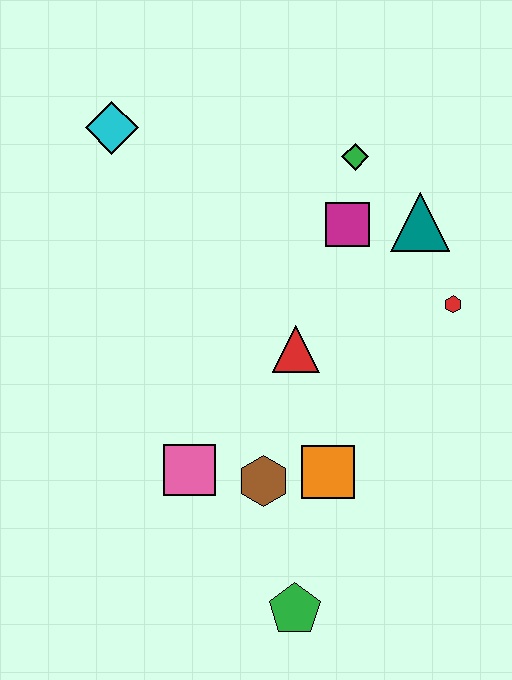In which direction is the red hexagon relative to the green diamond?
The red hexagon is below the green diamond.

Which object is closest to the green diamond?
The magenta square is closest to the green diamond.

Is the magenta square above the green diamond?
No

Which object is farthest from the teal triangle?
The green pentagon is farthest from the teal triangle.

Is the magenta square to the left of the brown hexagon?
No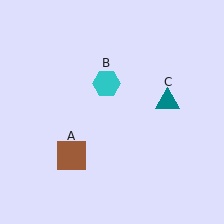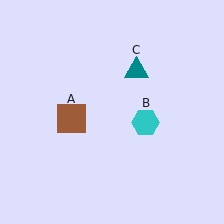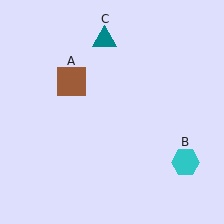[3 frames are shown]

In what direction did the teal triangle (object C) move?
The teal triangle (object C) moved up and to the left.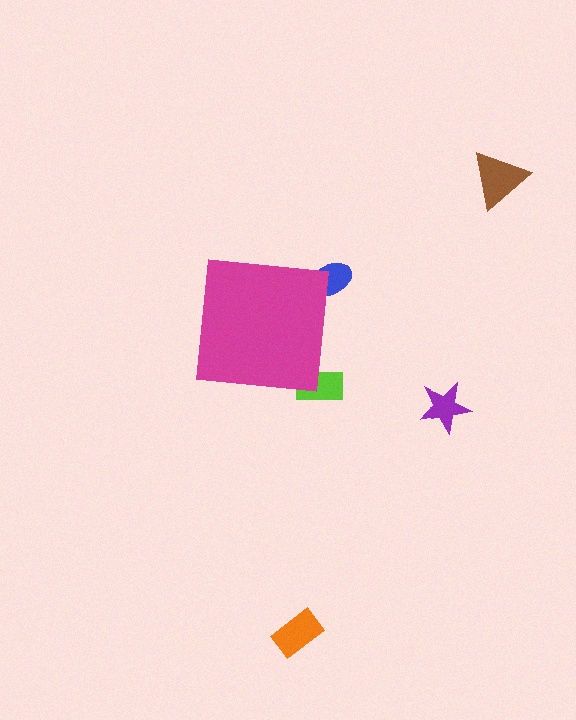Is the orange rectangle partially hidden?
No, the orange rectangle is fully visible.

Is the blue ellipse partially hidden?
Yes, the blue ellipse is partially hidden behind the magenta square.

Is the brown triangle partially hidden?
No, the brown triangle is fully visible.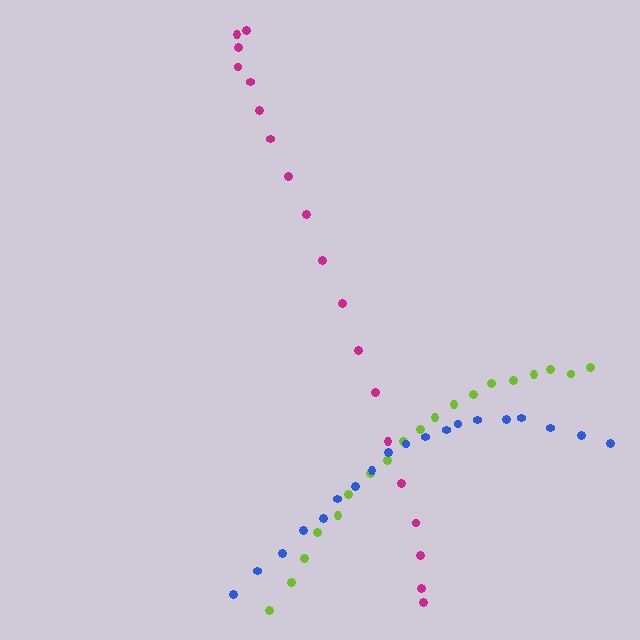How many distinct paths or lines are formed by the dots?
There are 3 distinct paths.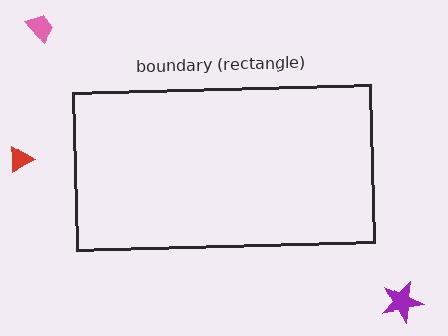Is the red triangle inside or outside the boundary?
Outside.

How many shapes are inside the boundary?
0 inside, 3 outside.